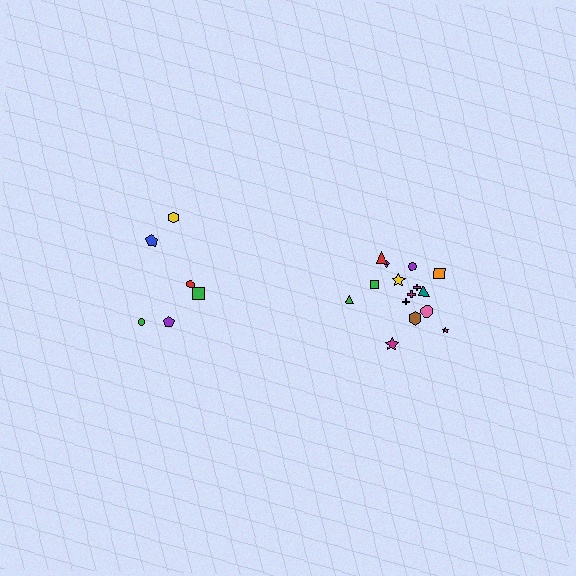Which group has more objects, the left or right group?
The right group.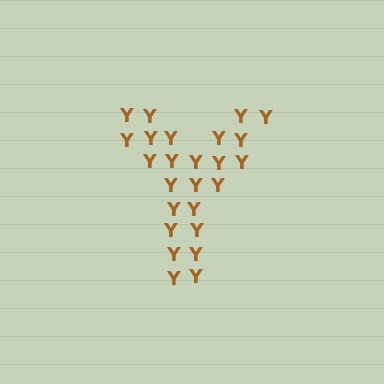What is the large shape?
The large shape is the letter Y.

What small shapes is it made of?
It is made of small letter Y's.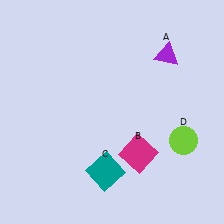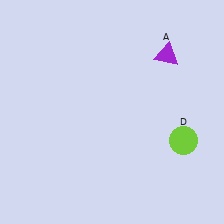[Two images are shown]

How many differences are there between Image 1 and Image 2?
There are 2 differences between the two images.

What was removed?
The teal square (C), the magenta square (B) were removed in Image 2.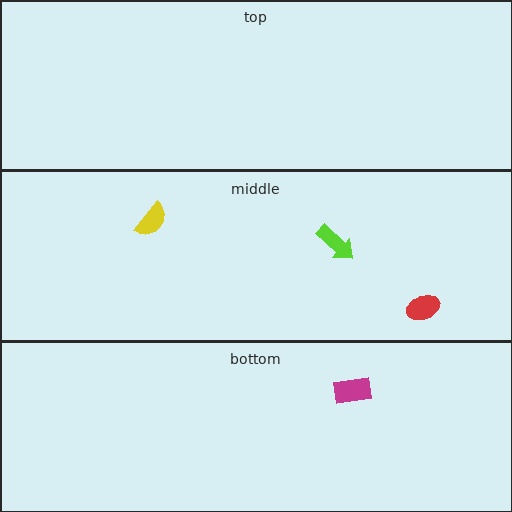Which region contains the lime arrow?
The middle region.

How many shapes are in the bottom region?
1.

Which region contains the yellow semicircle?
The middle region.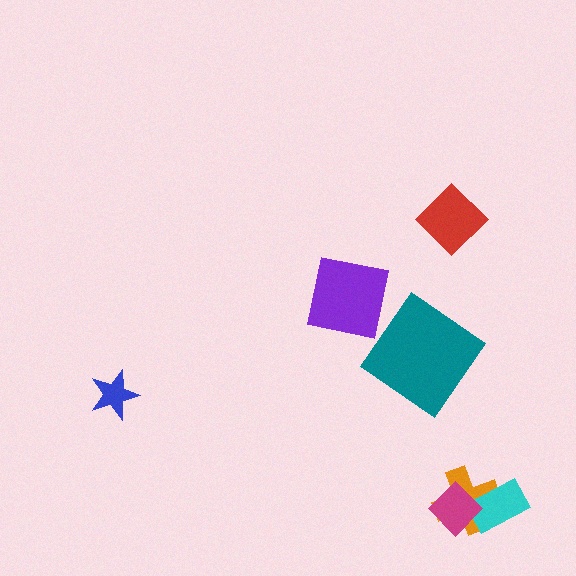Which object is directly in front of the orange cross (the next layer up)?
The cyan rectangle is directly in front of the orange cross.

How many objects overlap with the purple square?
0 objects overlap with the purple square.